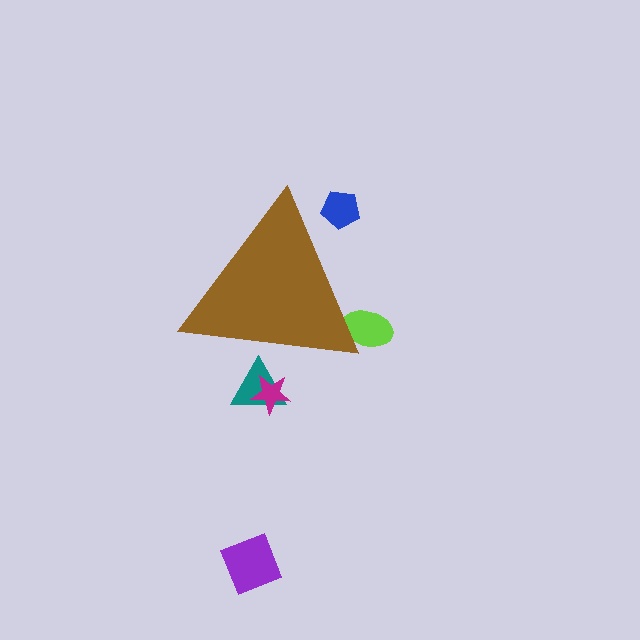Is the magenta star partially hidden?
Yes, the magenta star is partially hidden behind the brown triangle.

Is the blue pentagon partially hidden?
Yes, the blue pentagon is partially hidden behind the brown triangle.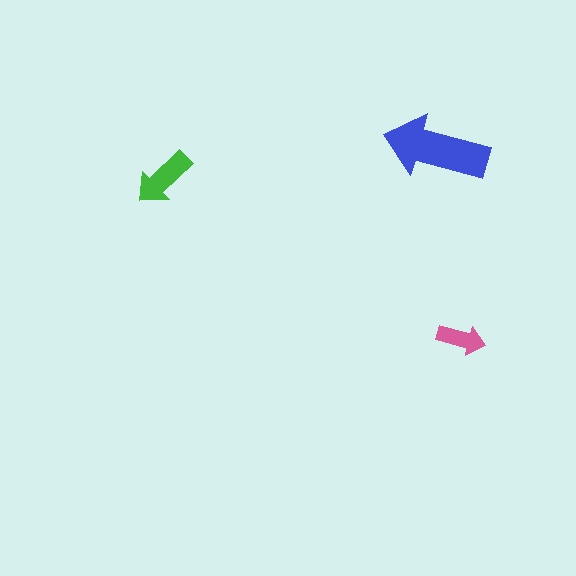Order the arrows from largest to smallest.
the blue one, the green one, the pink one.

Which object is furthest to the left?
The green arrow is leftmost.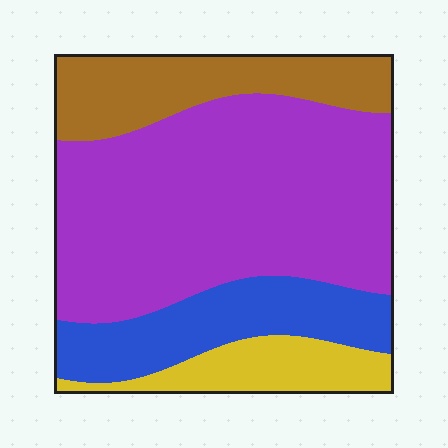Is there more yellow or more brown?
Brown.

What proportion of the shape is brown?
Brown takes up about one sixth (1/6) of the shape.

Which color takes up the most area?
Purple, at roughly 55%.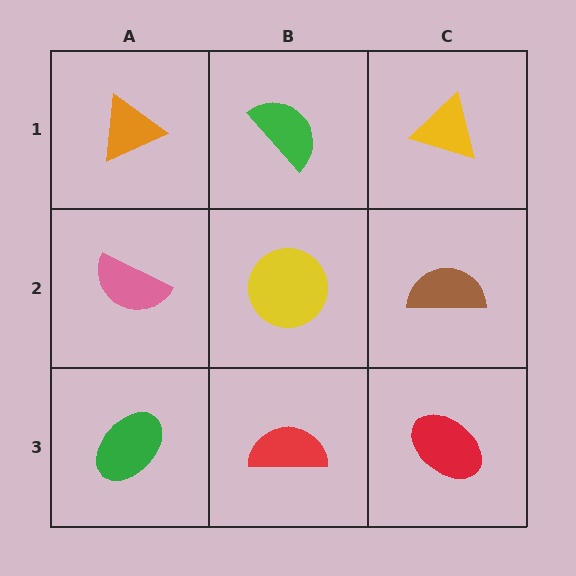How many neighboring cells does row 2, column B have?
4.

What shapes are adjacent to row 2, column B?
A green semicircle (row 1, column B), a red semicircle (row 3, column B), a pink semicircle (row 2, column A), a brown semicircle (row 2, column C).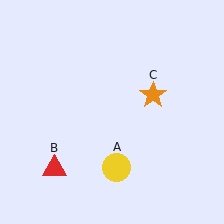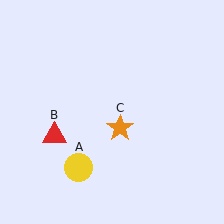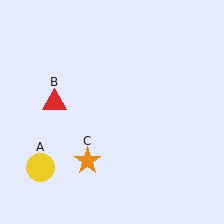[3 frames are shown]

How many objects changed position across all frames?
3 objects changed position: yellow circle (object A), red triangle (object B), orange star (object C).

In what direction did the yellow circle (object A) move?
The yellow circle (object A) moved left.